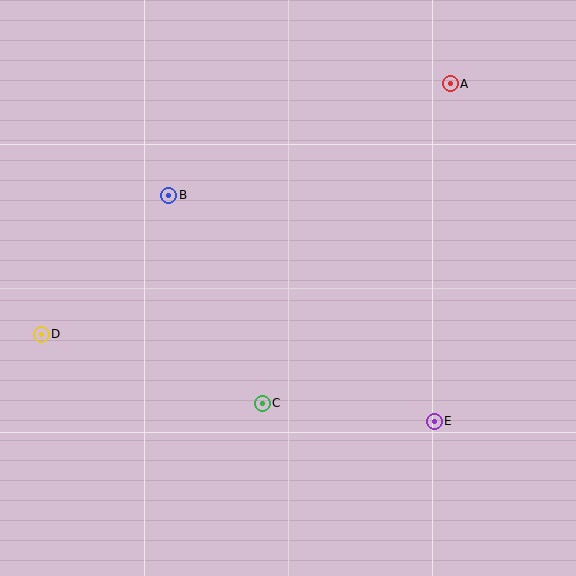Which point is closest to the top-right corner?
Point A is closest to the top-right corner.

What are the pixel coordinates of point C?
Point C is at (262, 403).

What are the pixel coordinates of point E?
Point E is at (434, 421).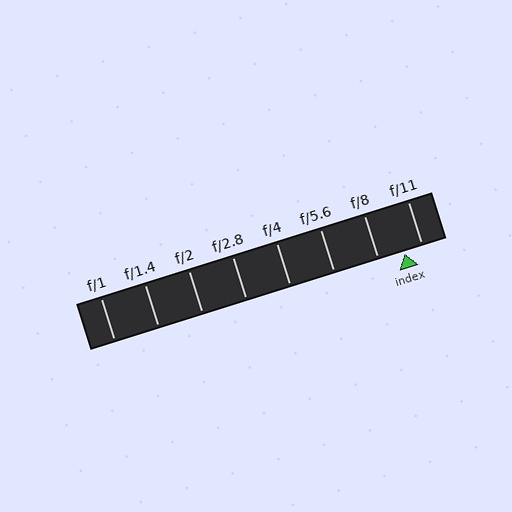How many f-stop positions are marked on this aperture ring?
There are 8 f-stop positions marked.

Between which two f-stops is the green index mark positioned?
The index mark is between f/8 and f/11.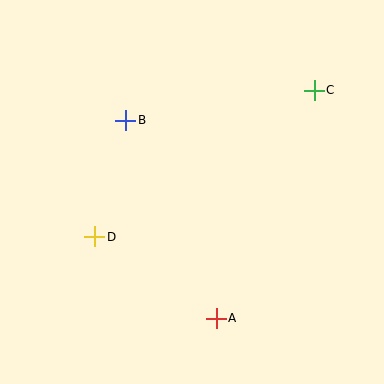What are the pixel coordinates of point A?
Point A is at (216, 318).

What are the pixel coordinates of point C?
Point C is at (314, 90).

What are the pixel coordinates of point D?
Point D is at (95, 237).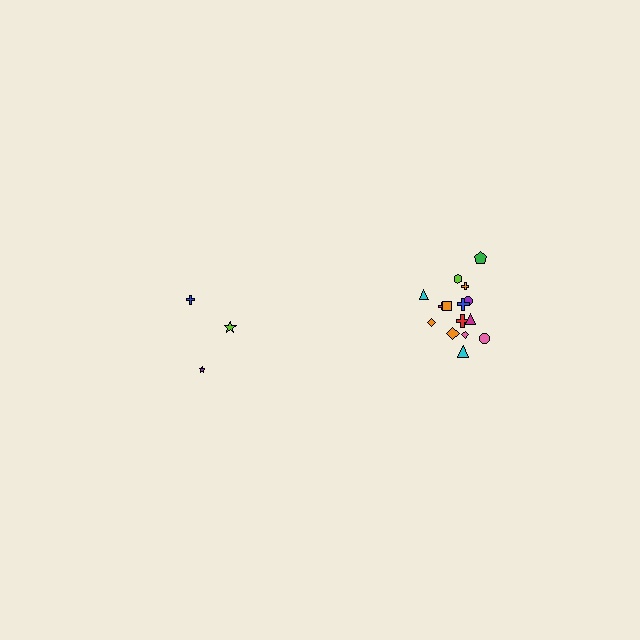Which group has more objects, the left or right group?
The right group.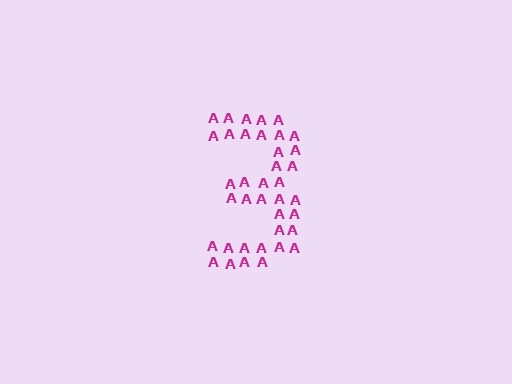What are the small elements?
The small elements are letter A's.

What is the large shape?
The large shape is the digit 3.